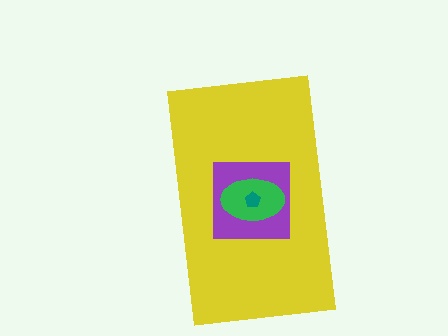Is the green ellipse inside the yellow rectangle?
Yes.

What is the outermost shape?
The yellow rectangle.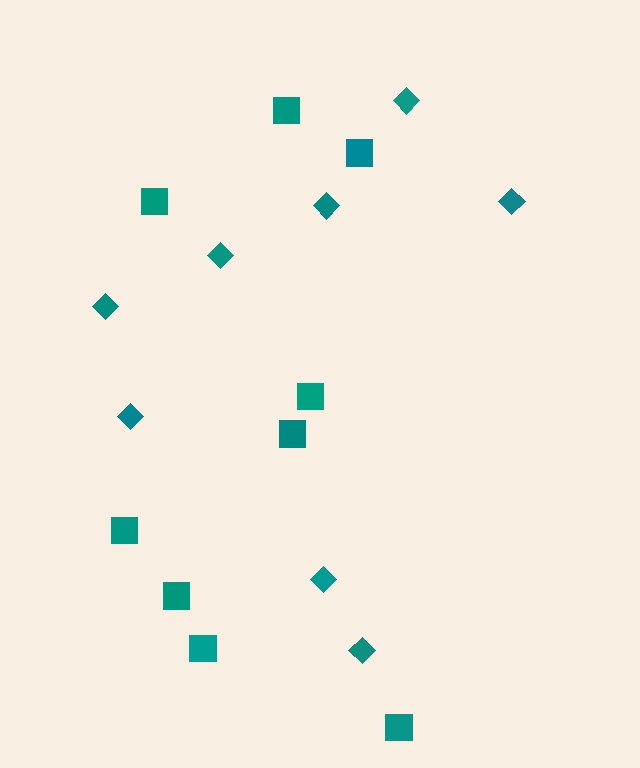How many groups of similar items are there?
There are 2 groups: one group of squares (9) and one group of diamonds (8).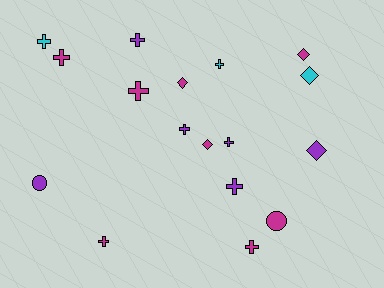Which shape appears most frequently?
Cross, with 10 objects.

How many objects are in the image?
There are 17 objects.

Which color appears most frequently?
Magenta, with 8 objects.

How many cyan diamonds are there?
There is 1 cyan diamond.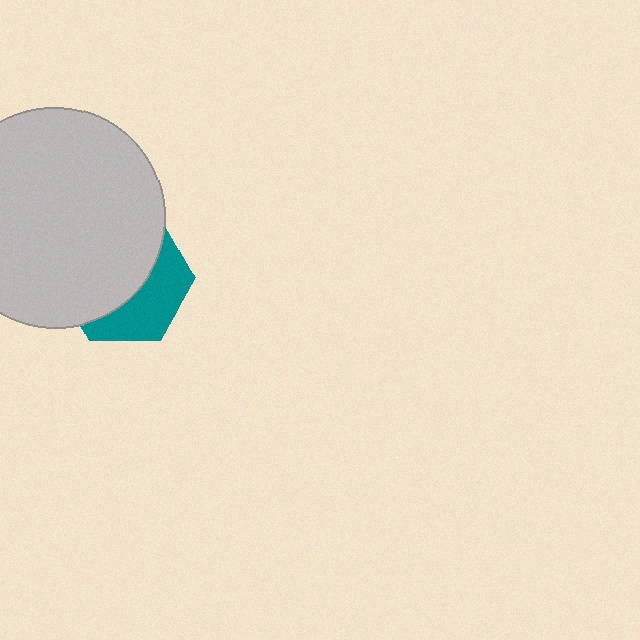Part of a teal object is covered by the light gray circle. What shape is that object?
It is a hexagon.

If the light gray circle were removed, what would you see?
You would see the complete teal hexagon.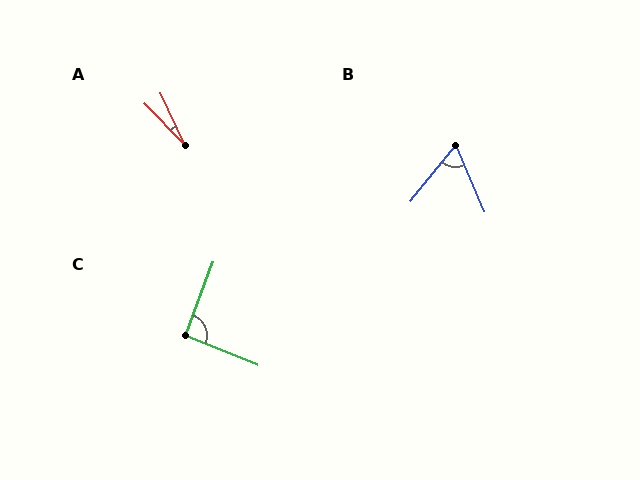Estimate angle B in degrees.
Approximately 62 degrees.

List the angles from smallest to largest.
A (19°), B (62°), C (92°).